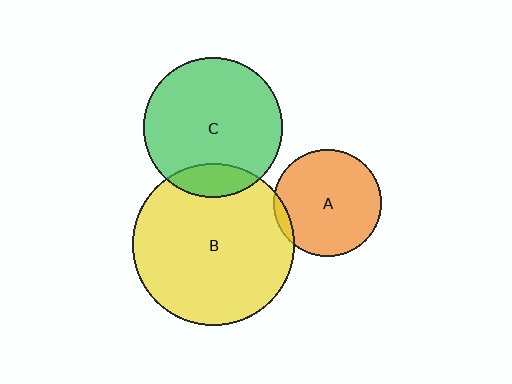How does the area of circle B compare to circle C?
Approximately 1.4 times.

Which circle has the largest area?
Circle B (yellow).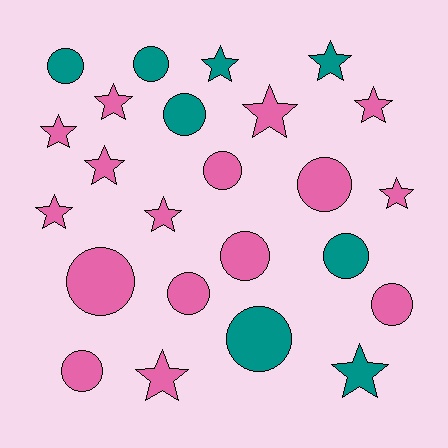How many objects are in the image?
There are 24 objects.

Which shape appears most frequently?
Star, with 12 objects.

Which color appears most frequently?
Pink, with 16 objects.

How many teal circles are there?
There are 5 teal circles.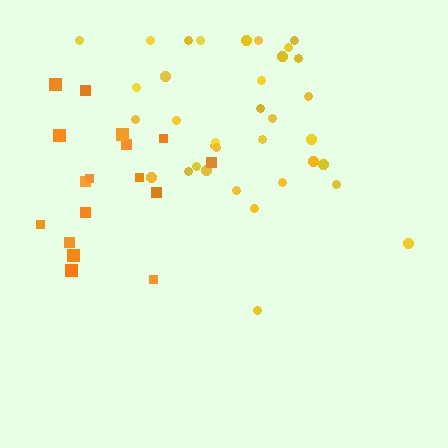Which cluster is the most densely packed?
Yellow.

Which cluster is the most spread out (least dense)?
Orange.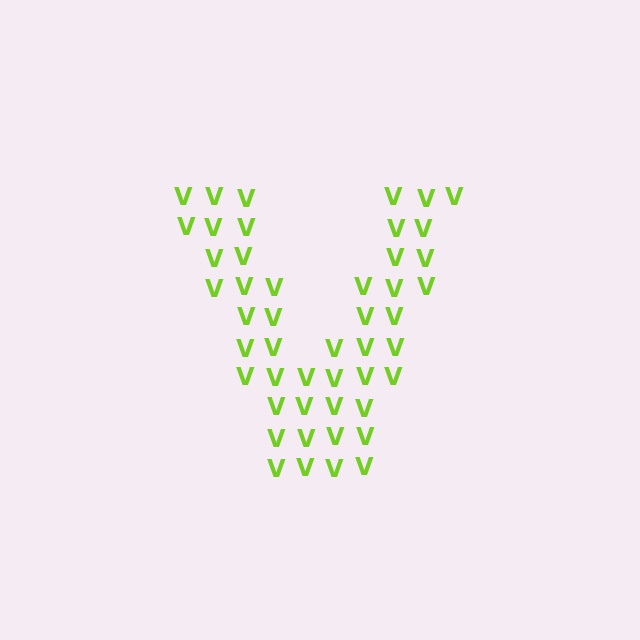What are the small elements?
The small elements are letter V's.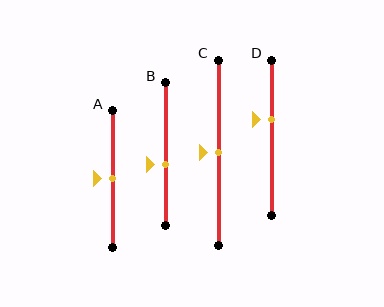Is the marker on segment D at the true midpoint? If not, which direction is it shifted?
No, the marker on segment D is shifted upward by about 12% of the segment length.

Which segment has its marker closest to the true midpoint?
Segment A has its marker closest to the true midpoint.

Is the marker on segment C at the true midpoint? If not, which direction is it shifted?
Yes, the marker on segment C is at the true midpoint.